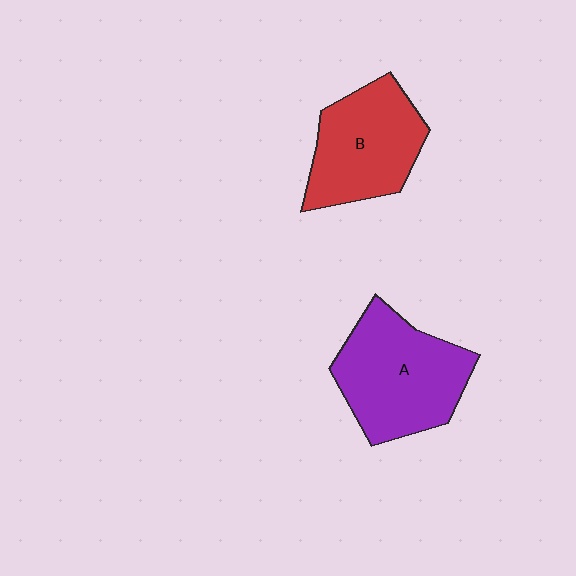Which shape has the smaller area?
Shape B (red).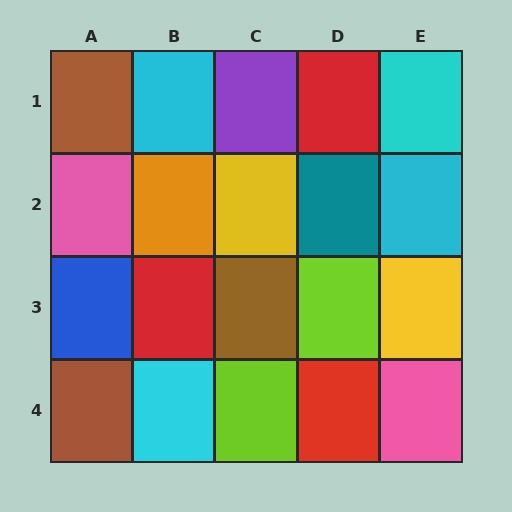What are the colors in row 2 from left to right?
Pink, orange, yellow, teal, cyan.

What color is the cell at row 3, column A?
Blue.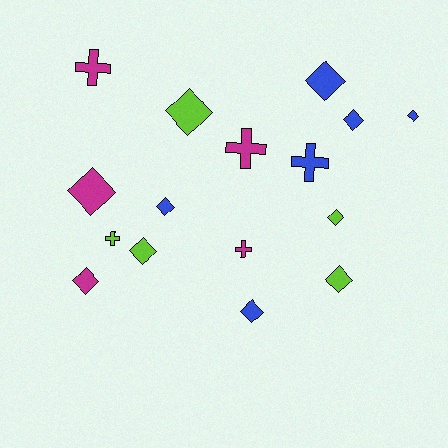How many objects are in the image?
There are 16 objects.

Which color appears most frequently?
Blue, with 6 objects.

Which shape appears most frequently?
Diamond, with 11 objects.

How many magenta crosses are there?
There are 3 magenta crosses.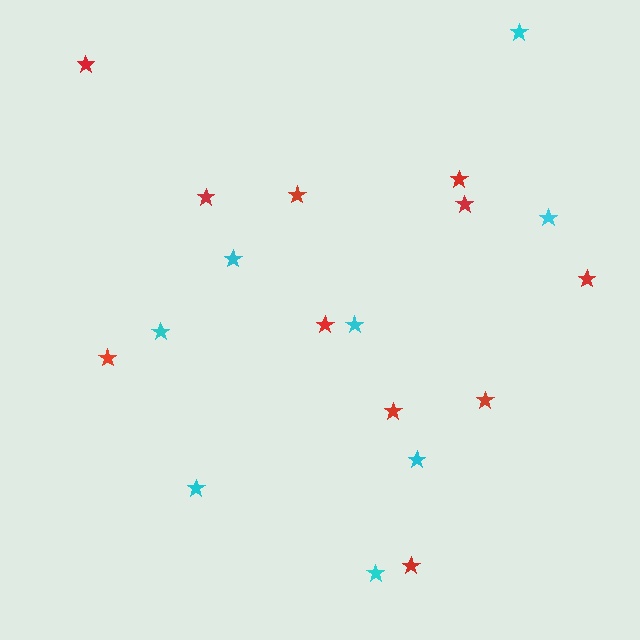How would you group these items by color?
There are 2 groups: one group of cyan stars (8) and one group of red stars (11).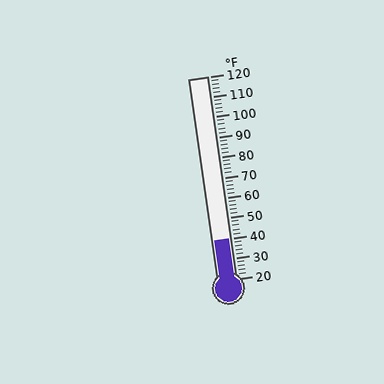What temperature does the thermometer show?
The thermometer shows approximately 40°F.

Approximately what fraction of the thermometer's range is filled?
The thermometer is filled to approximately 20% of its range.